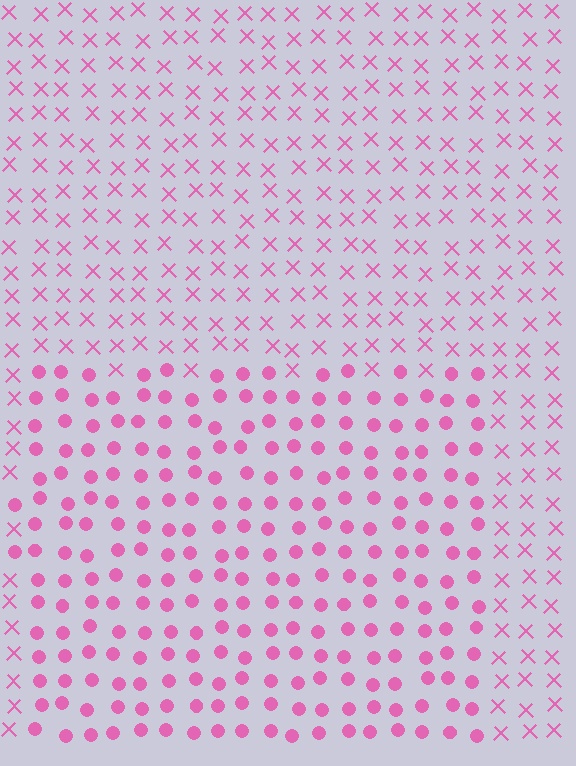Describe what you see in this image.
The image is filled with small pink elements arranged in a uniform grid. A rectangle-shaped region contains circles, while the surrounding area contains X marks. The boundary is defined purely by the change in element shape.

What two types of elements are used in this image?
The image uses circles inside the rectangle region and X marks outside it.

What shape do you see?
I see a rectangle.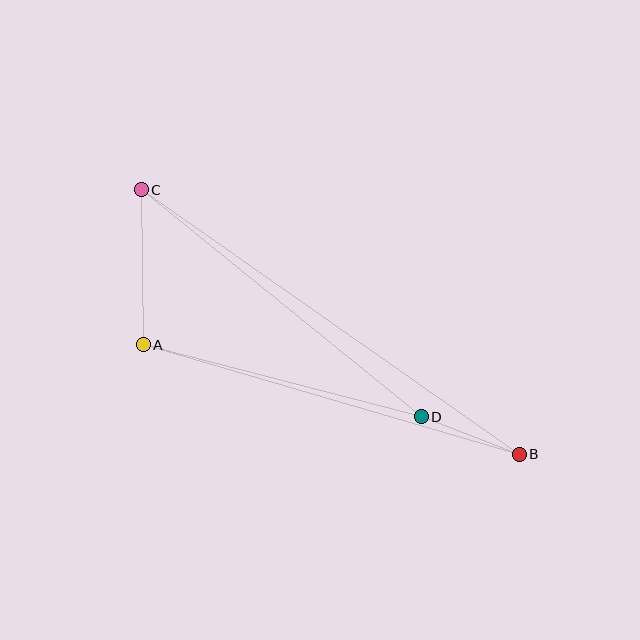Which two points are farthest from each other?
Points B and C are farthest from each other.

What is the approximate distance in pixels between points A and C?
The distance between A and C is approximately 155 pixels.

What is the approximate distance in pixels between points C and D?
The distance between C and D is approximately 361 pixels.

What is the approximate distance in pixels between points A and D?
The distance between A and D is approximately 287 pixels.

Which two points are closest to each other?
Points B and D are closest to each other.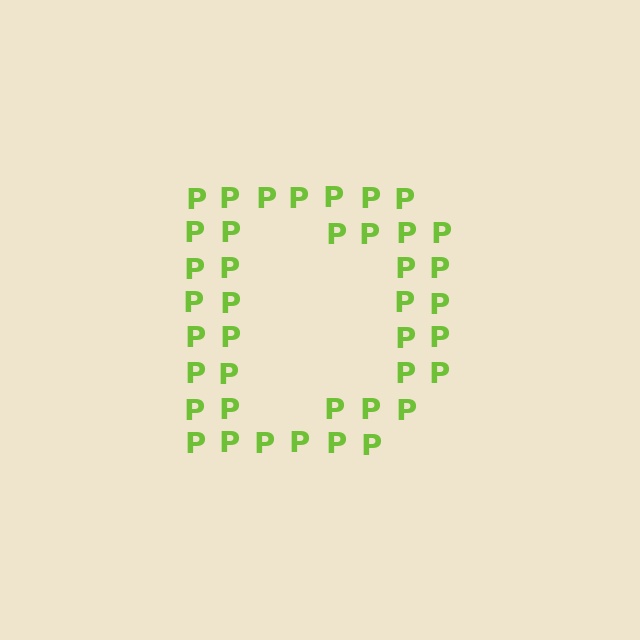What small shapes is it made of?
It is made of small letter P's.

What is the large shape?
The large shape is the letter D.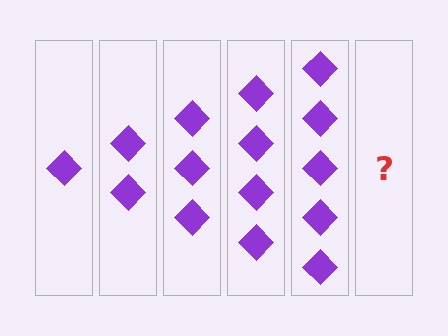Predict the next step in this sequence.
The next step is 6 diamonds.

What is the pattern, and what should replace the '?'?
The pattern is that each step adds one more diamond. The '?' should be 6 diamonds.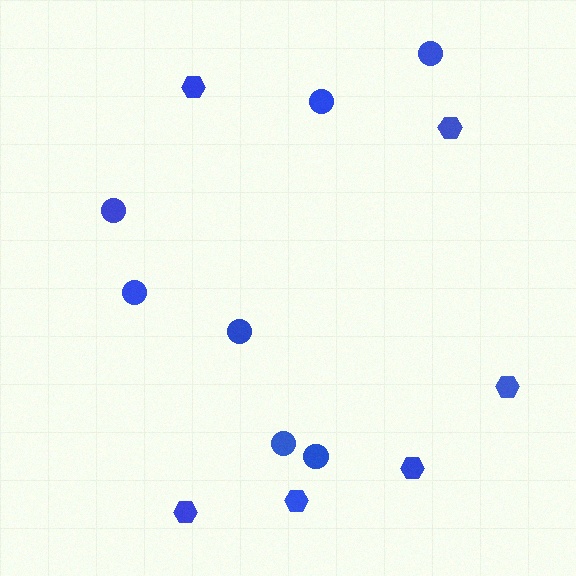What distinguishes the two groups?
There are 2 groups: one group of hexagons (6) and one group of circles (7).